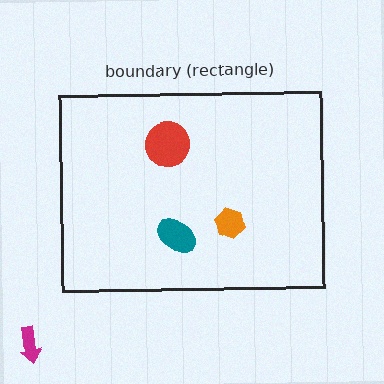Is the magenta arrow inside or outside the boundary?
Outside.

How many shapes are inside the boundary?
3 inside, 1 outside.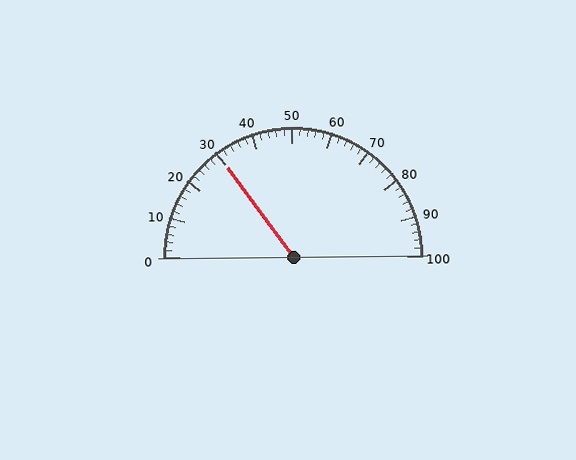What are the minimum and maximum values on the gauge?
The gauge ranges from 0 to 100.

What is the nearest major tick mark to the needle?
The nearest major tick mark is 30.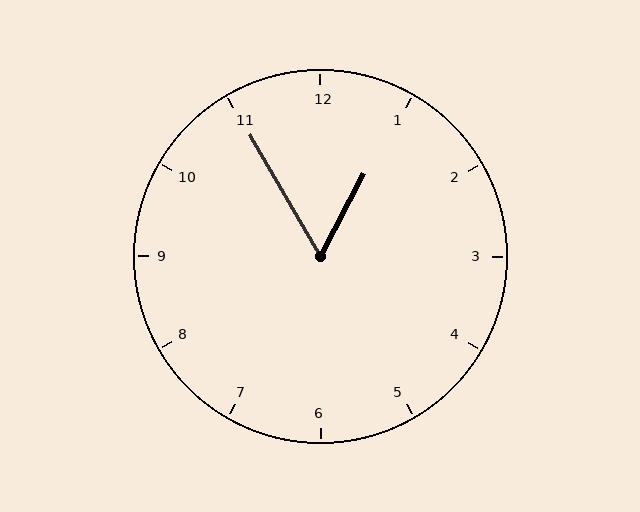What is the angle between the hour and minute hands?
Approximately 58 degrees.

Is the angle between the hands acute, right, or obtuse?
It is acute.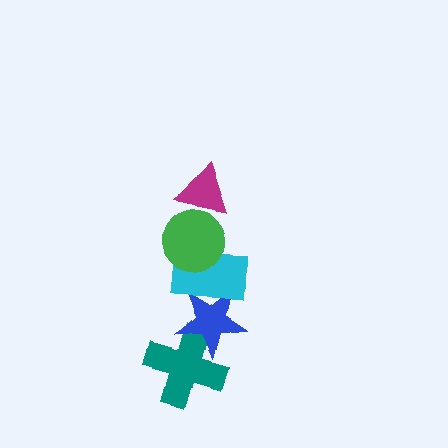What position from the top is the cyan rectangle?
The cyan rectangle is 3rd from the top.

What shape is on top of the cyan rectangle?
The green circle is on top of the cyan rectangle.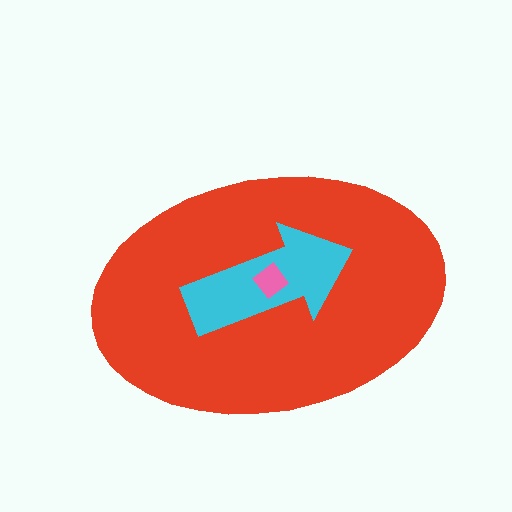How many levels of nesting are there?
3.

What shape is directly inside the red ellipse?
The cyan arrow.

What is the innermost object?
The pink diamond.